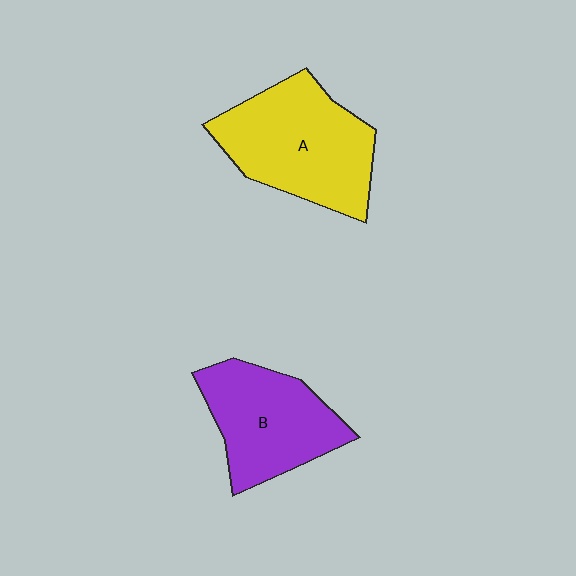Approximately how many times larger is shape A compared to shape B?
Approximately 1.2 times.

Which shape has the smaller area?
Shape B (purple).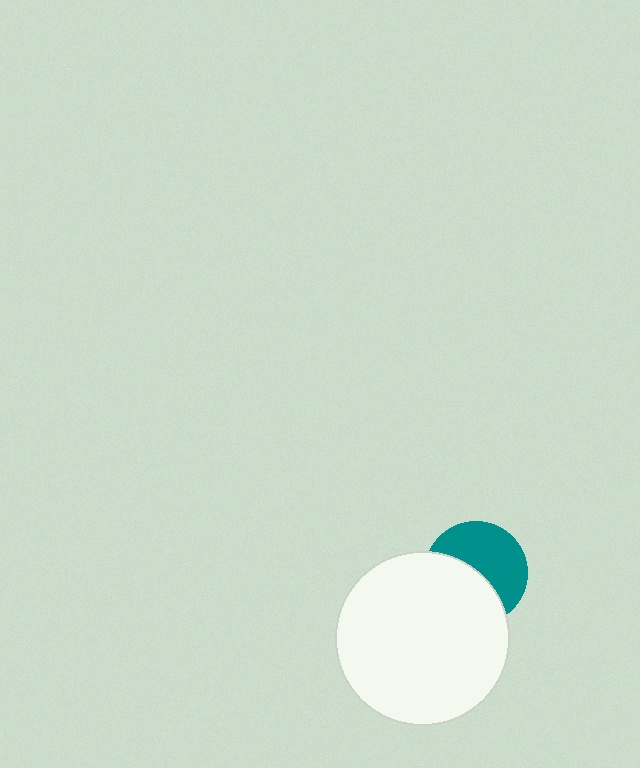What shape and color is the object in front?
The object in front is a white circle.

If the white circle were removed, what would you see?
You would see the complete teal circle.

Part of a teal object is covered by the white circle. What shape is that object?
It is a circle.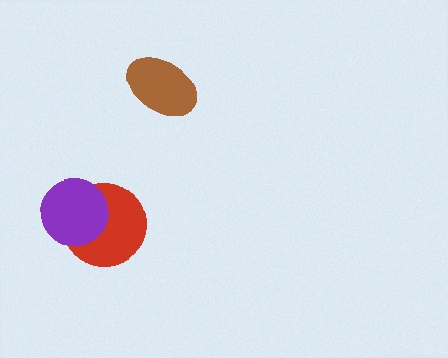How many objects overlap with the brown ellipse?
0 objects overlap with the brown ellipse.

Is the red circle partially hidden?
Yes, it is partially covered by another shape.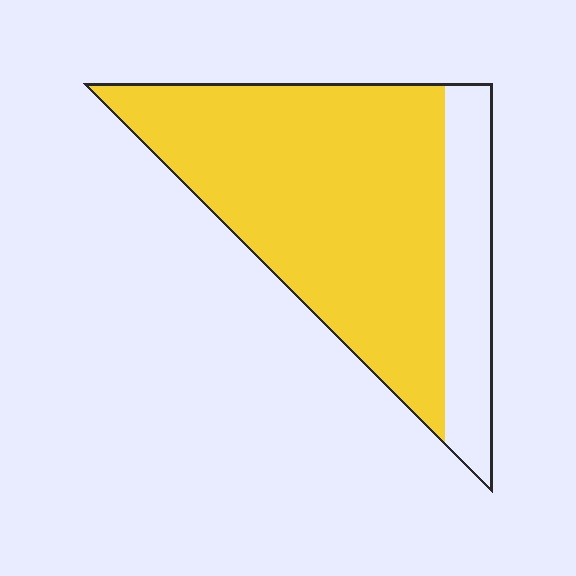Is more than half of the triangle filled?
Yes.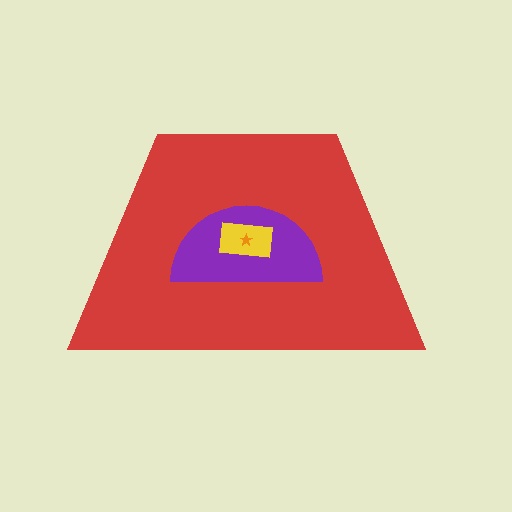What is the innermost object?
The orange star.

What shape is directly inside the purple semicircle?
The yellow rectangle.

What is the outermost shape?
The red trapezoid.